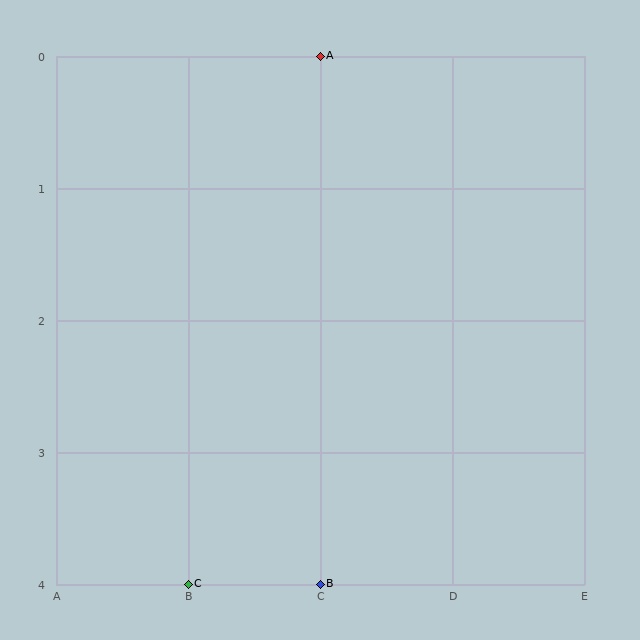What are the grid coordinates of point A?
Point A is at grid coordinates (C, 0).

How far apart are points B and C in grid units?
Points B and C are 1 column apart.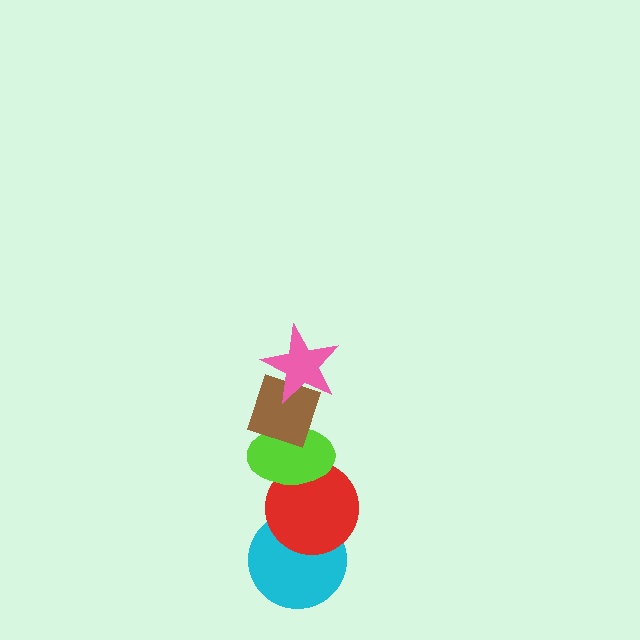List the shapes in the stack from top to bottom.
From top to bottom: the pink star, the brown diamond, the lime ellipse, the red circle, the cyan circle.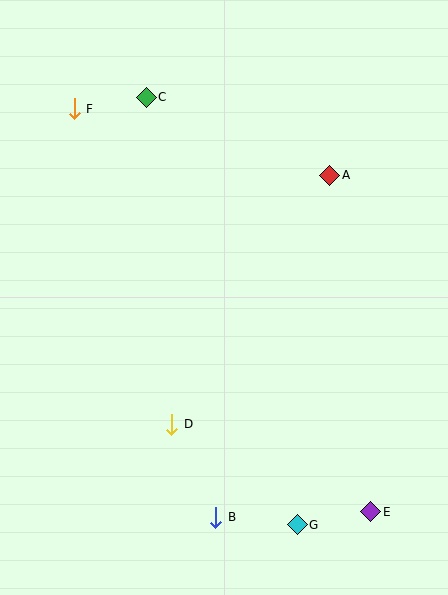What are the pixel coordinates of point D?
Point D is at (172, 424).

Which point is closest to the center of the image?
Point D at (172, 424) is closest to the center.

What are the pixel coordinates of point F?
Point F is at (74, 109).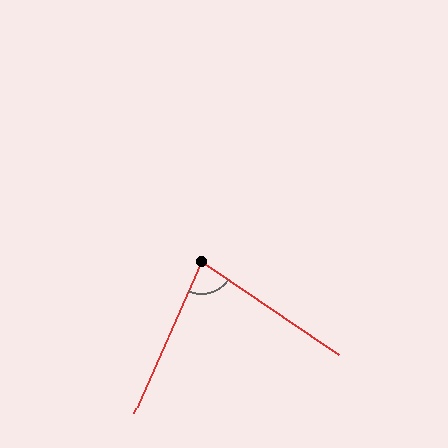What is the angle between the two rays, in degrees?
Approximately 80 degrees.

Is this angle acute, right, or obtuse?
It is acute.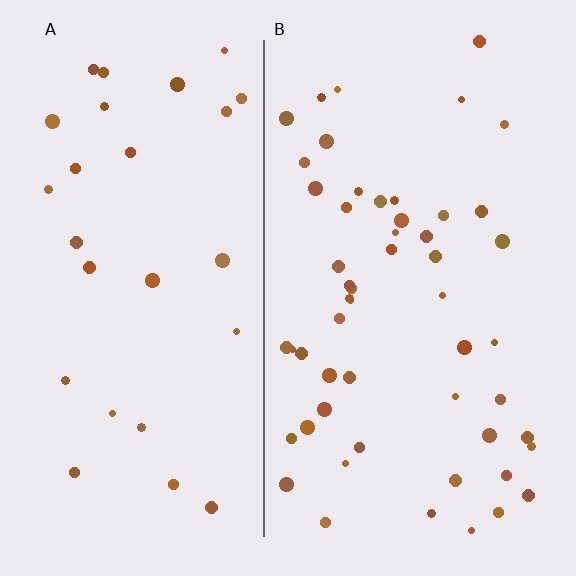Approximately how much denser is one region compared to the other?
Approximately 2.0× — region B over region A.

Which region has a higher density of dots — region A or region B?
B (the right).